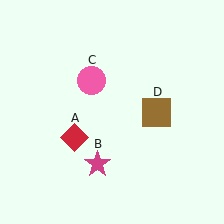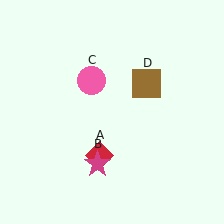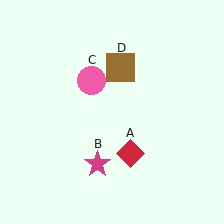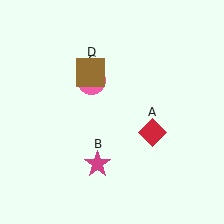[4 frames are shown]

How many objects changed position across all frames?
2 objects changed position: red diamond (object A), brown square (object D).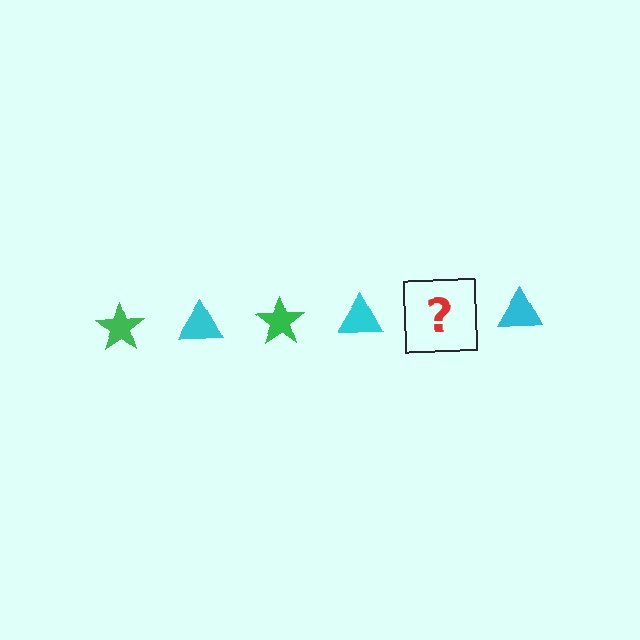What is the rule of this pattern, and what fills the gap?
The rule is that the pattern alternates between green star and cyan triangle. The gap should be filled with a green star.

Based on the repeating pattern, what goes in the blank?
The blank should be a green star.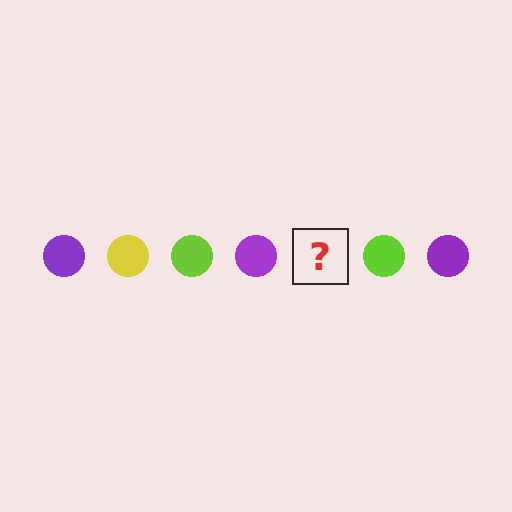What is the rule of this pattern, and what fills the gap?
The rule is that the pattern cycles through purple, yellow, lime circles. The gap should be filled with a yellow circle.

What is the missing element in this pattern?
The missing element is a yellow circle.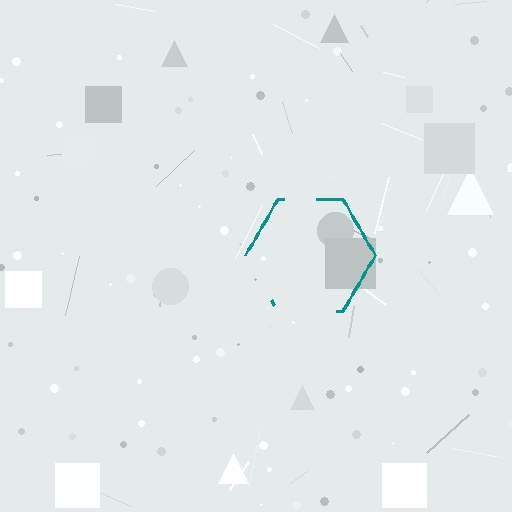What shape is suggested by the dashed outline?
The dashed outline suggests a hexagon.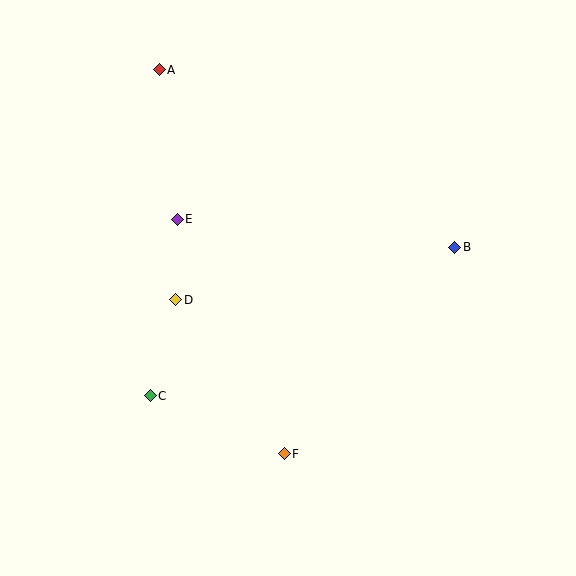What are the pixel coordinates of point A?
Point A is at (159, 70).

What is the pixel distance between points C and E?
The distance between C and E is 178 pixels.